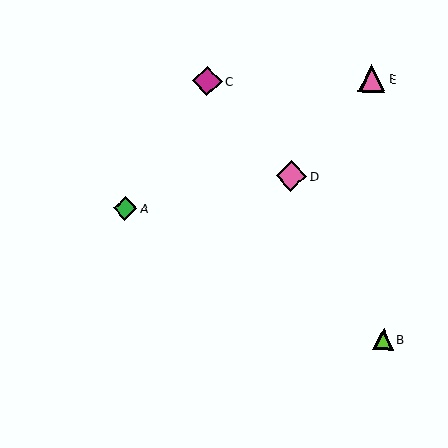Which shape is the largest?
The pink diamond (labeled D) is the largest.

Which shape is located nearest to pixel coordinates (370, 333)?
The lime triangle (labeled B) at (383, 339) is nearest to that location.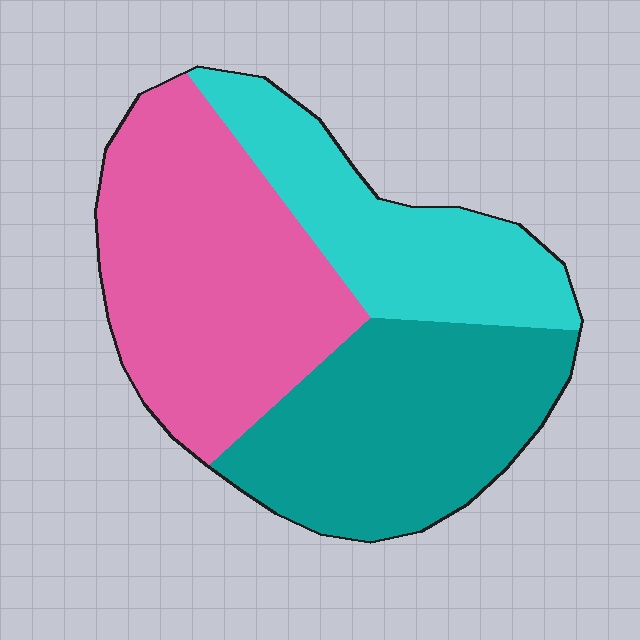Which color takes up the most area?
Pink, at roughly 40%.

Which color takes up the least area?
Cyan, at roughly 25%.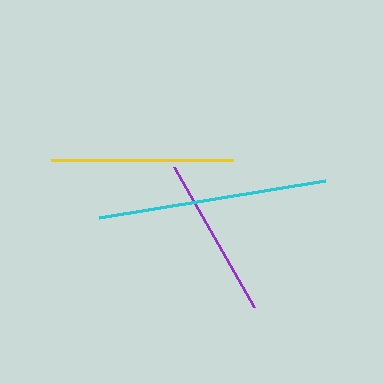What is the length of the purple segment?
The purple segment is approximately 161 pixels long.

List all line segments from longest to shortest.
From longest to shortest: cyan, yellow, purple.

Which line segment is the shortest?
The purple line is the shortest at approximately 161 pixels.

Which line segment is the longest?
The cyan line is the longest at approximately 228 pixels.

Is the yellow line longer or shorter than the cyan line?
The cyan line is longer than the yellow line.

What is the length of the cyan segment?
The cyan segment is approximately 228 pixels long.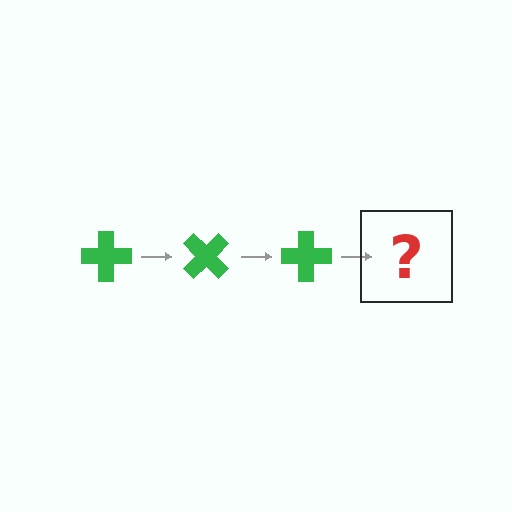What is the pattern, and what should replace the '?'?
The pattern is that the cross rotates 45 degrees each step. The '?' should be a green cross rotated 135 degrees.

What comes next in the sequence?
The next element should be a green cross rotated 135 degrees.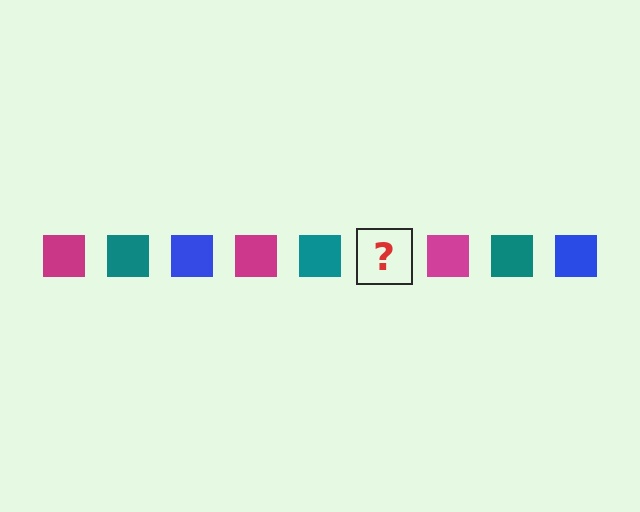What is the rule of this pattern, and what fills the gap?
The rule is that the pattern cycles through magenta, teal, blue squares. The gap should be filled with a blue square.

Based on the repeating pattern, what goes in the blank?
The blank should be a blue square.